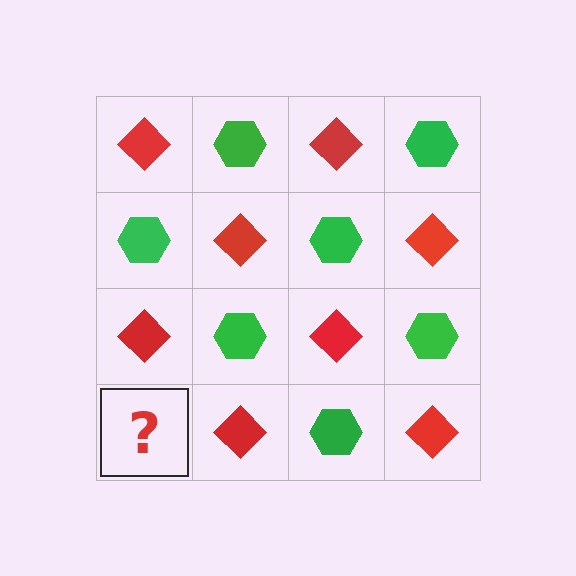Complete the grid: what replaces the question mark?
The question mark should be replaced with a green hexagon.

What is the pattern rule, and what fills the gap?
The rule is that it alternates red diamond and green hexagon in a checkerboard pattern. The gap should be filled with a green hexagon.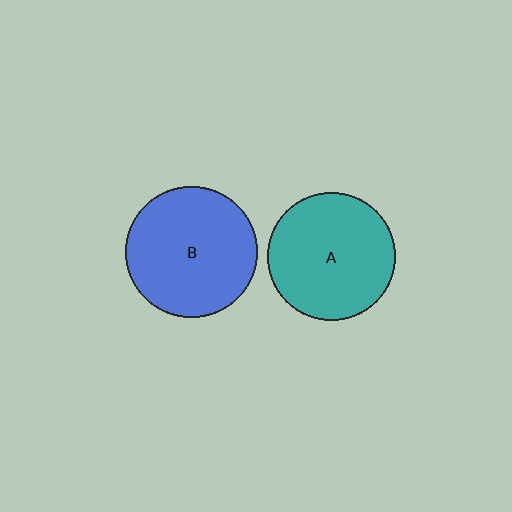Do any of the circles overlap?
No, none of the circles overlap.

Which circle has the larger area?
Circle B (blue).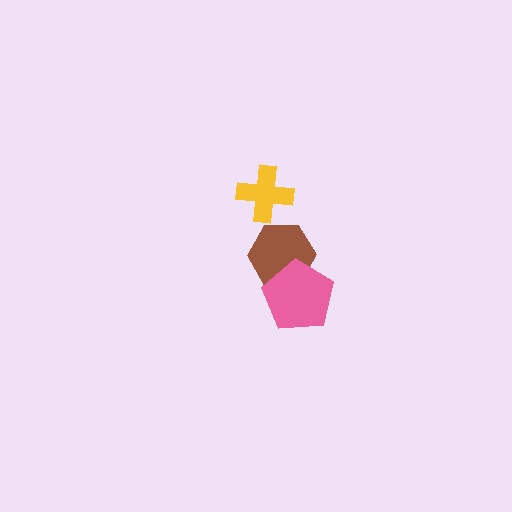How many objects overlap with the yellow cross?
0 objects overlap with the yellow cross.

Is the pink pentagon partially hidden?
No, no other shape covers it.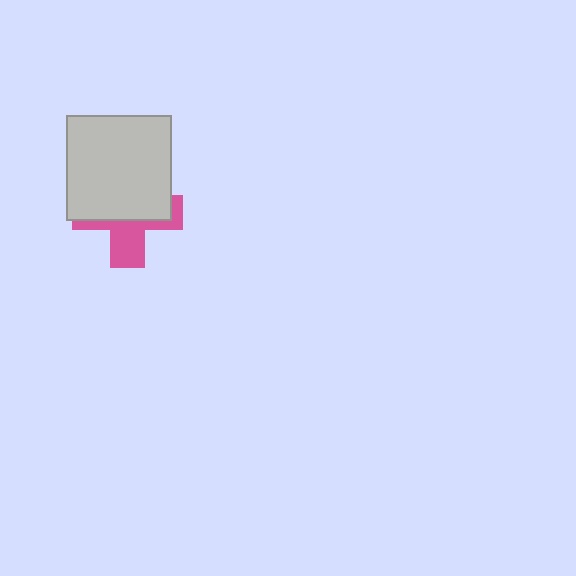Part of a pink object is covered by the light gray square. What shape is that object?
It is a cross.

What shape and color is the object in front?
The object in front is a light gray square.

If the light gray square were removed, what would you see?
You would see the complete pink cross.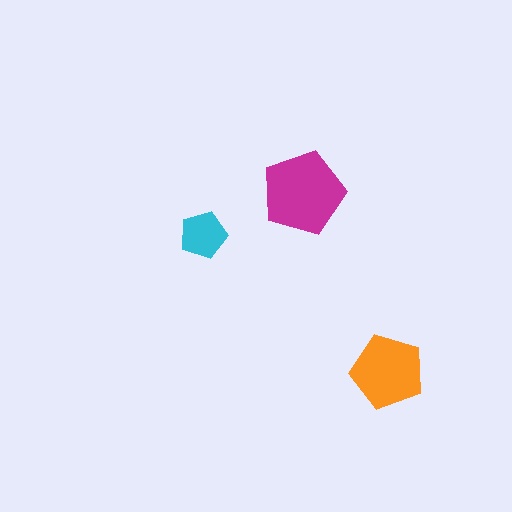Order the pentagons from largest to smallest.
the magenta one, the orange one, the cyan one.